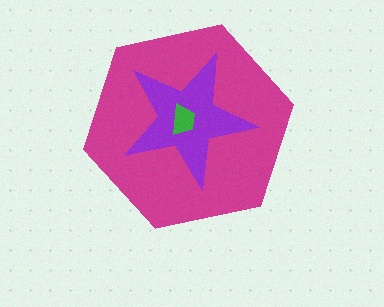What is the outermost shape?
The magenta hexagon.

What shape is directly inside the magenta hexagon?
The purple star.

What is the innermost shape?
The green trapezoid.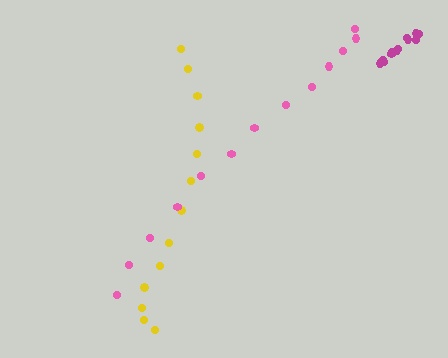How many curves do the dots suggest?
There are 3 distinct paths.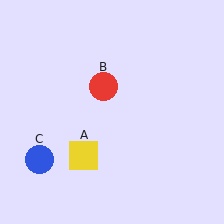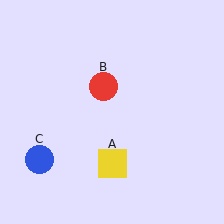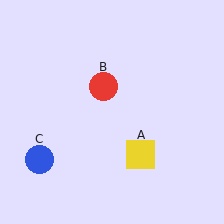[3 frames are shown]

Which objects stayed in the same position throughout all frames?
Red circle (object B) and blue circle (object C) remained stationary.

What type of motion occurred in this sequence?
The yellow square (object A) rotated counterclockwise around the center of the scene.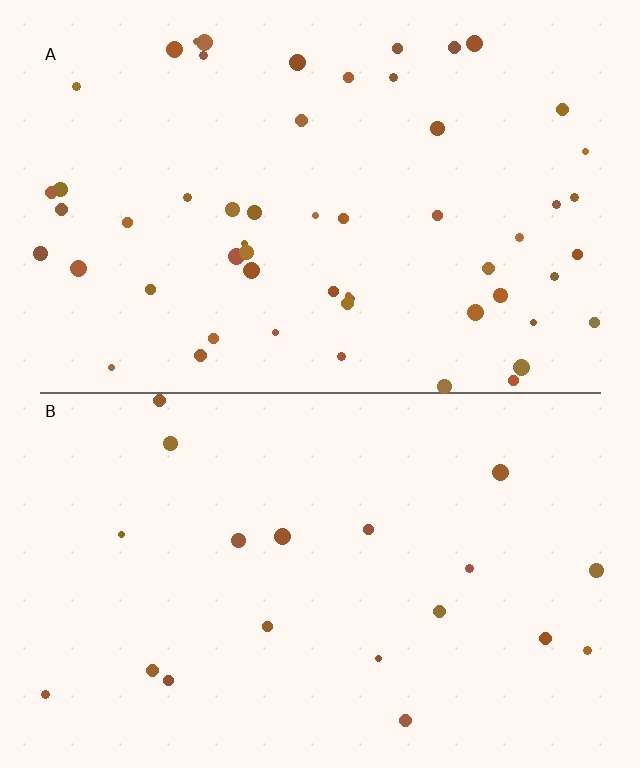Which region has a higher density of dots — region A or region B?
A (the top).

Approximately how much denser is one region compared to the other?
Approximately 2.9× — region A over region B.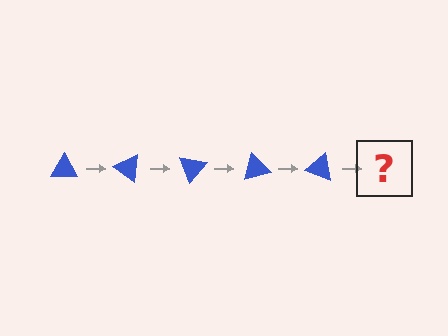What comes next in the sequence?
The next element should be a blue triangle rotated 175 degrees.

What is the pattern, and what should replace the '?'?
The pattern is that the triangle rotates 35 degrees each step. The '?' should be a blue triangle rotated 175 degrees.